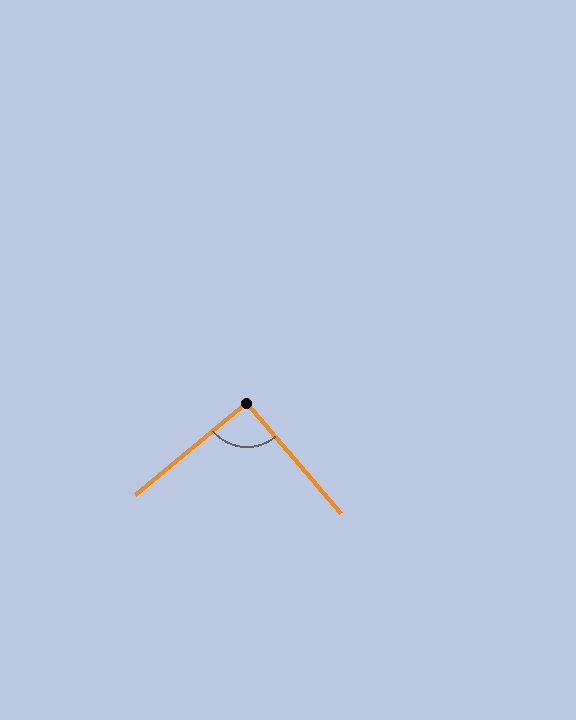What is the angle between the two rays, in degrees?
Approximately 91 degrees.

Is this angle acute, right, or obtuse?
It is approximately a right angle.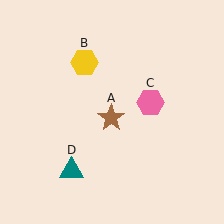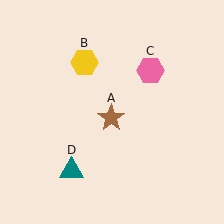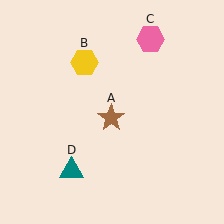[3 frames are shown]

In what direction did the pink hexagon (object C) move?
The pink hexagon (object C) moved up.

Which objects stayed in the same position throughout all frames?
Brown star (object A) and yellow hexagon (object B) and teal triangle (object D) remained stationary.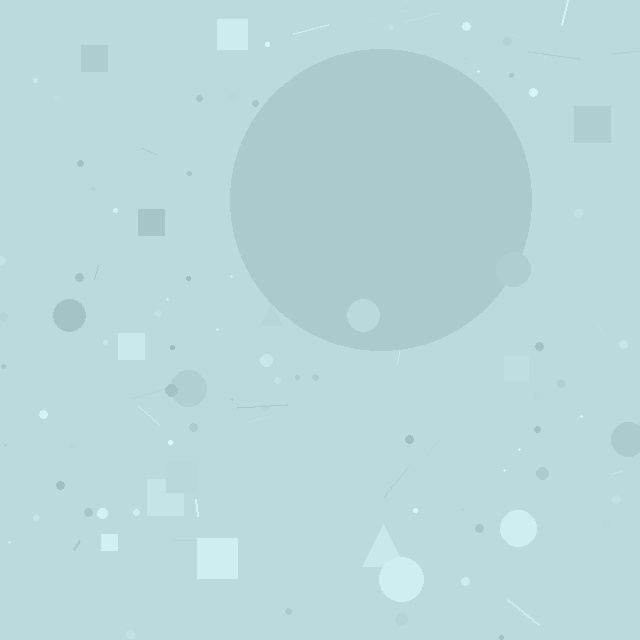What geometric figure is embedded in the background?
A circle is embedded in the background.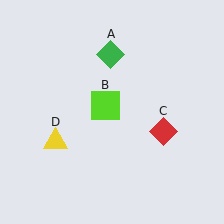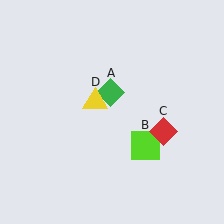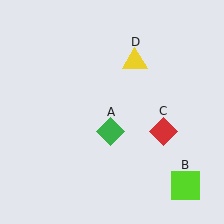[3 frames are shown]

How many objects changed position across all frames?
3 objects changed position: green diamond (object A), lime square (object B), yellow triangle (object D).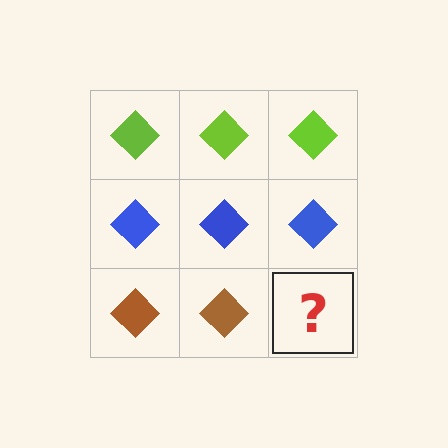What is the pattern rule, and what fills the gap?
The rule is that each row has a consistent color. The gap should be filled with a brown diamond.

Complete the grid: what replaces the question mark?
The question mark should be replaced with a brown diamond.